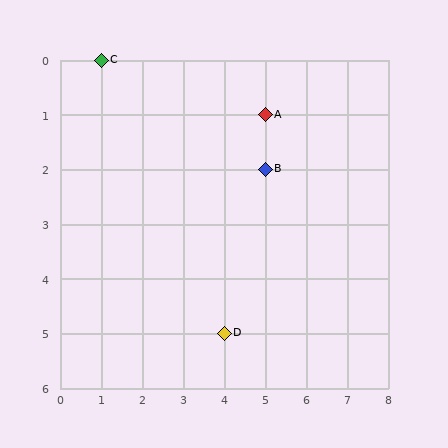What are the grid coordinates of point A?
Point A is at grid coordinates (5, 1).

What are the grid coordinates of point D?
Point D is at grid coordinates (4, 5).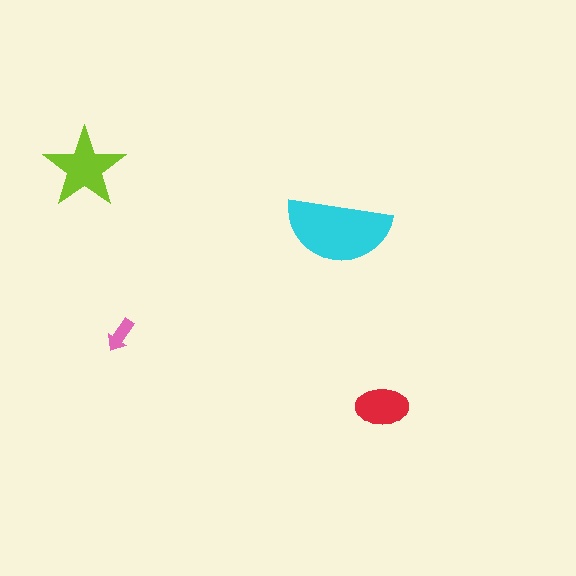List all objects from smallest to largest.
The pink arrow, the red ellipse, the lime star, the cyan semicircle.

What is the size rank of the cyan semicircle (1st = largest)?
1st.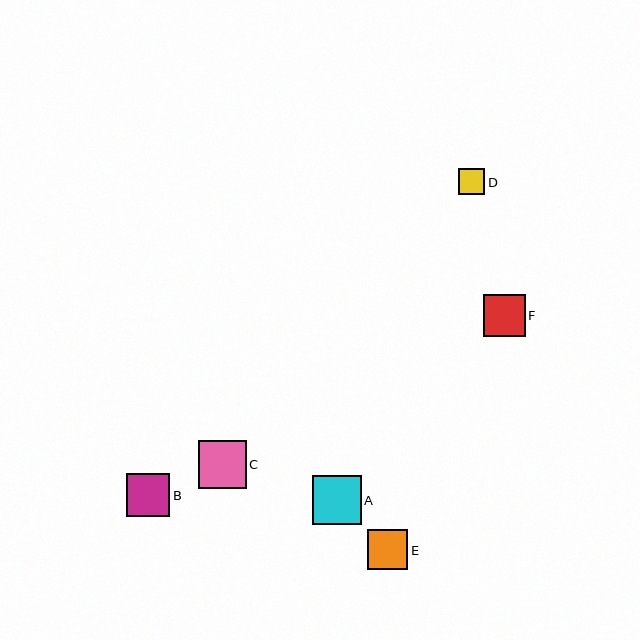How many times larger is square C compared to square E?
Square C is approximately 1.2 times the size of square E.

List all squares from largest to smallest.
From largest to smallest: A, C, B, F, E, D.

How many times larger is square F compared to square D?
Square F is approximately 1.6 times the size of square D.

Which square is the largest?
Square A is the largest with a size of approximately 49 pixels.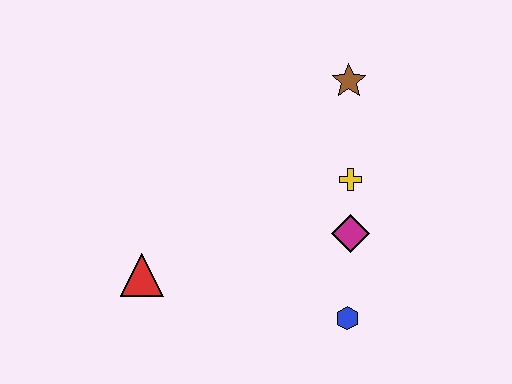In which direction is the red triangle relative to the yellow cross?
The red triangle is to the left of the yellow cross.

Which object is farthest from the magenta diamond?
The red triangle is farthest from the magenta diamond.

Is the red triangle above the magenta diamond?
No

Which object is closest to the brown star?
The yellow cross is closest to the brown star.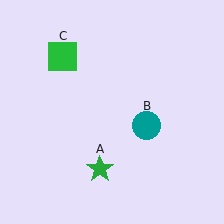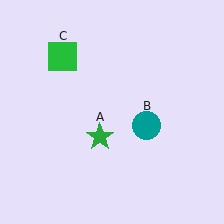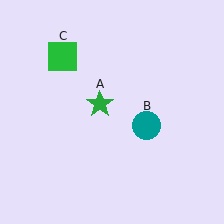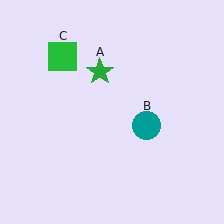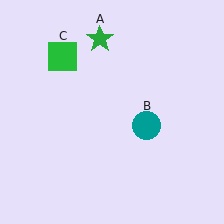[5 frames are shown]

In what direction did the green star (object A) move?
The green star (object A) moved up.